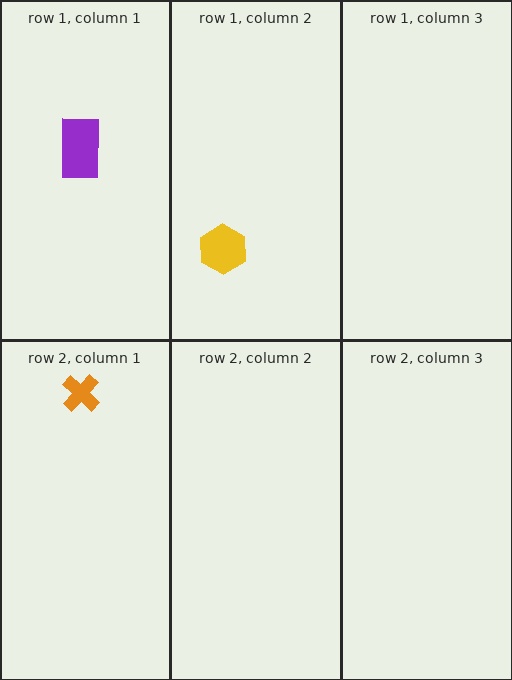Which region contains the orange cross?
The row 2, column 1 region.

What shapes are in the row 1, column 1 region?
The purple rectangle.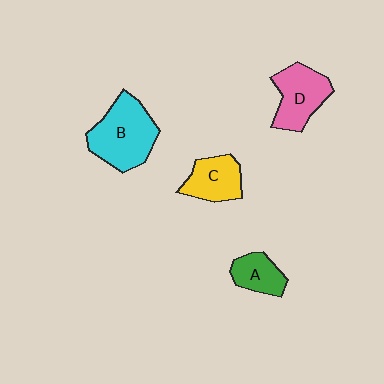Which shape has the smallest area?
Shape A (green).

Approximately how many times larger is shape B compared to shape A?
Approximately 2.1 times.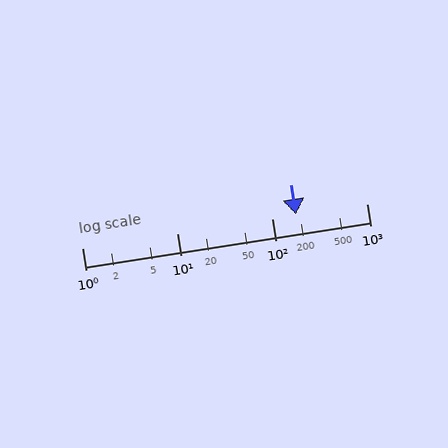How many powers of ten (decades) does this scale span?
The scale spans 3 decades, from 1 to 1000.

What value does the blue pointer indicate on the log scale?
The pointer indicates approximately 180.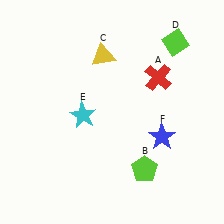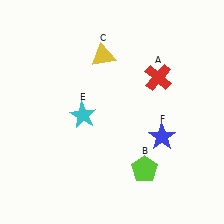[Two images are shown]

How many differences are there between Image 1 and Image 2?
There is 1 difference between the two images.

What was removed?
The lime diamond (D) was removed in Image 2.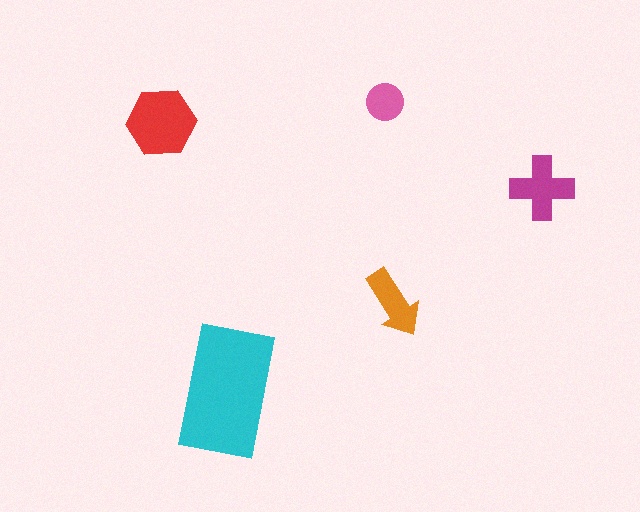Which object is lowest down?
The cyan rectangle is bottommost.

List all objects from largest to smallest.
The cyan rectangle, the red hexagon, the magenta cross, the orange arrow, the pink circle.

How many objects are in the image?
There are 5 objects in the image.